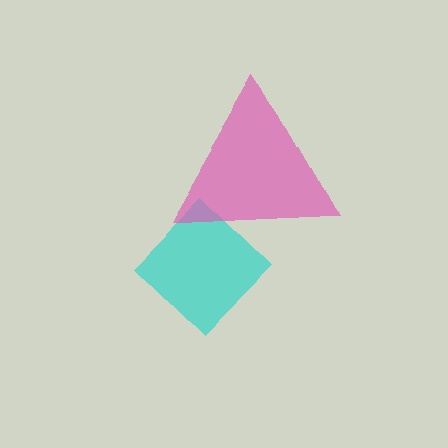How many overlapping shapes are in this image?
There are 2 overlapping shapes in the image.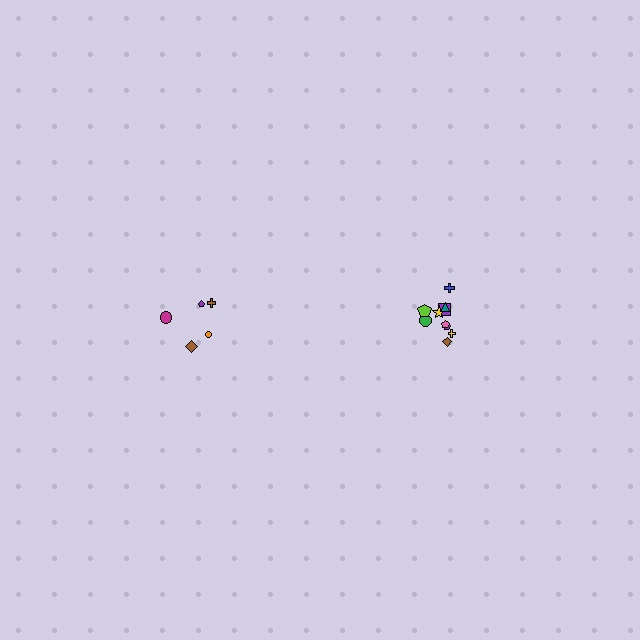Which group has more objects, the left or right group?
The right group.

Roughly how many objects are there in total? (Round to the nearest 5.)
Roughly 15 objects in total.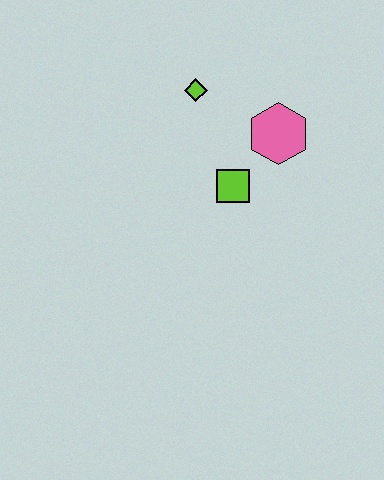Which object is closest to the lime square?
The pink hexagon is closest to the lime square.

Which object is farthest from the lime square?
The lime diamond is farthest from the lime square.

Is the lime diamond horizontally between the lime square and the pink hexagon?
No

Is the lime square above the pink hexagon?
No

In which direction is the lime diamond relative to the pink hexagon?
The lime diamond is to the left of the pink hexagon.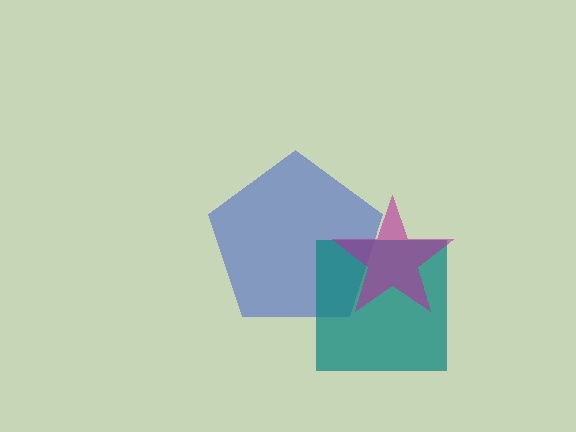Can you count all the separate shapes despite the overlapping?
Yes, there are 3 separate shapes.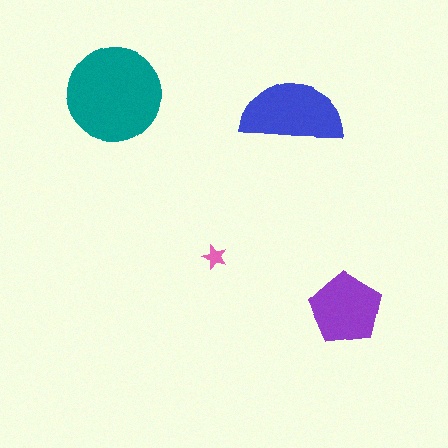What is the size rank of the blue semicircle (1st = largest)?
2nd.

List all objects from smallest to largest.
The pink star, the purple pentagon, the blue semicircle, the teal circle.